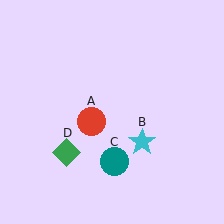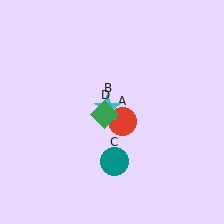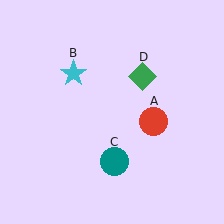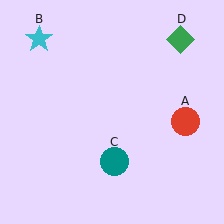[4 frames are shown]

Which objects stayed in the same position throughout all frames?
Teal circle (object C) remained stationary.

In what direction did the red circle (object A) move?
The red circle (object A) moved right.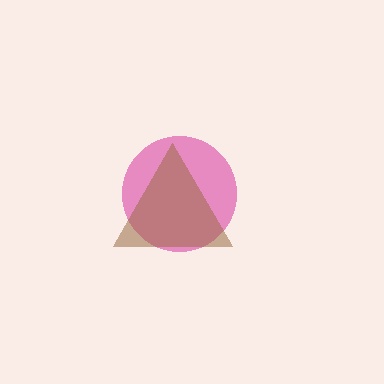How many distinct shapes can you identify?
There are 2 distinct shapes: a magenta circle, a brown triangle.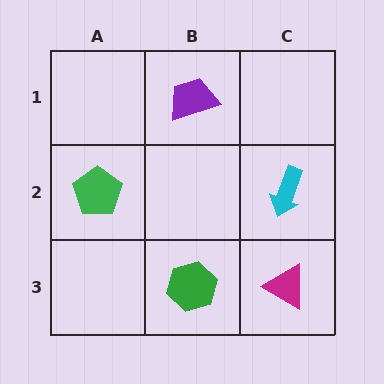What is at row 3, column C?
A magenta triangle.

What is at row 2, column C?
A cyan arrow.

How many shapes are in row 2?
2 shapes.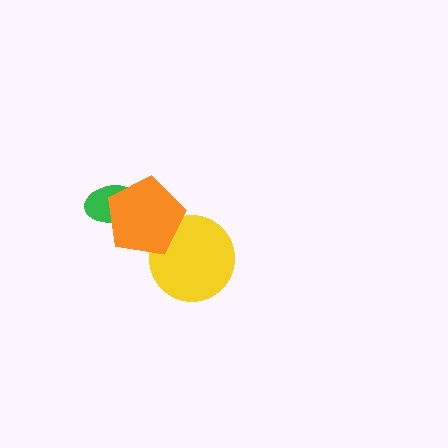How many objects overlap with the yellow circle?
1 object overlaps with the yellow circle.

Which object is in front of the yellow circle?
The orange pentagon is in front of the yellow circle.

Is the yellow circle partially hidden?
Yes, it is partially covered by another shape.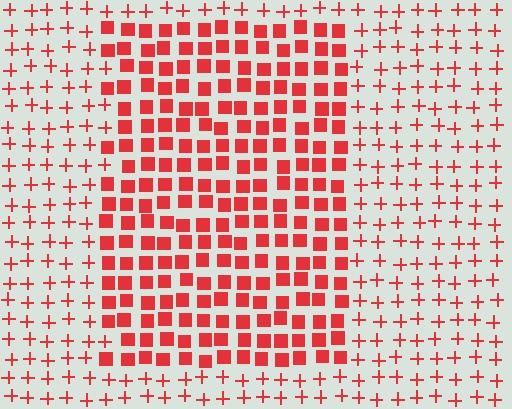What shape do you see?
I see a rectangle.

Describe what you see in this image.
The image is filled with small red elements arranged in a uniform grid. A rectangle-shaped region contains squares, while the surrounding area contains plus signs. The boundary is defined purely by the change in element shape.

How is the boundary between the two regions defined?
The boundary is defined by a change in element shape: squares inside vs. plus signs outside. All elements share the same color and spacing.